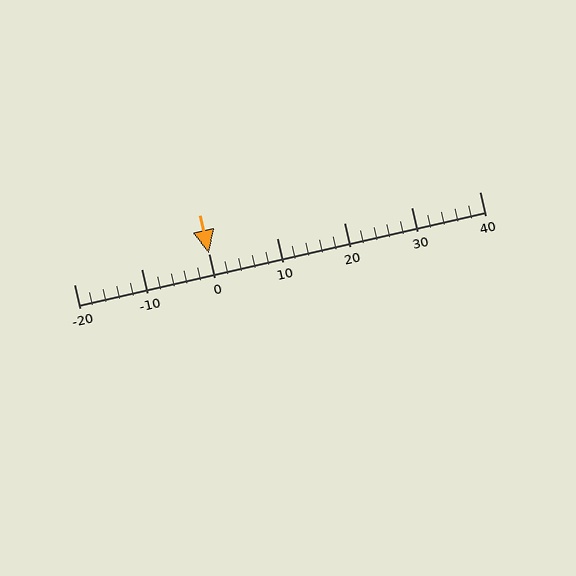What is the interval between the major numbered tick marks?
The major tick marks are spaced 10 units apart.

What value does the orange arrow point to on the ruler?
The orange arrow points to approximately 0.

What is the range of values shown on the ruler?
The ruler shows values from -20 to 40.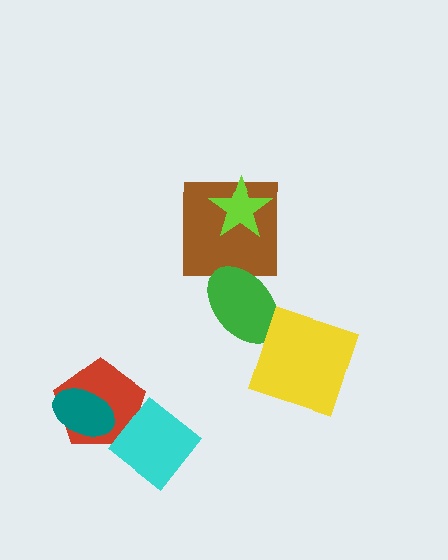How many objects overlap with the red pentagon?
2 objects overlap with the red pentagon.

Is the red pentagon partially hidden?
Yes, it is partially covered by another shape.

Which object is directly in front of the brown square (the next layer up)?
The lime star is directly in front of the brown square.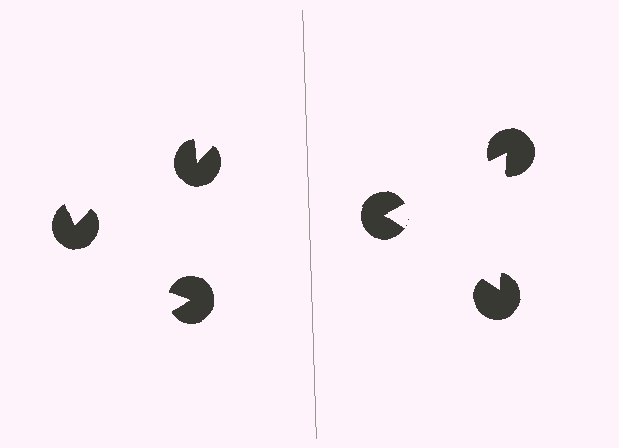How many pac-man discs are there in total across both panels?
6 — 3 on each side.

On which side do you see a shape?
An illusory triangle appears on the right side. On the left side the wedge cuts are rotated, so no coherent shape forms.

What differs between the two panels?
The pac-man discs are positioned identically on both sides; only the wedge orientations differ. On the right they align to a triangle; on the left they are misaligned.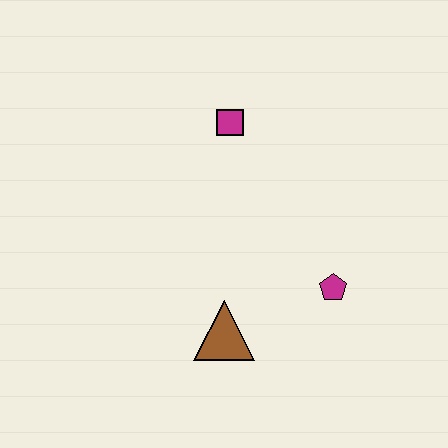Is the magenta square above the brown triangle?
Yes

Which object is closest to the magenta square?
The magenta pentagon is closest to the magenta square.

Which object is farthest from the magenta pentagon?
The magenta square is farthest from the magenta pentagon.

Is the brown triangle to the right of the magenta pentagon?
No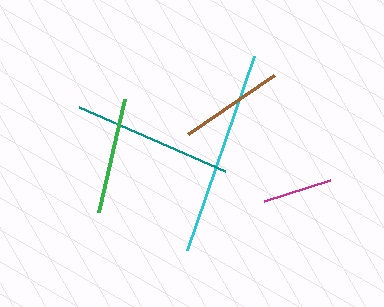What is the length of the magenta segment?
The magenta segment is approximately 70 pixels long.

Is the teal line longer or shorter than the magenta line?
The teal line is longer than the magenta line.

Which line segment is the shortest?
The magenta line is the shortest at approximately 70 pixels.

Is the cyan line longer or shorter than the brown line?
The cyan line is longer than the brown line.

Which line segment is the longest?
The cyan line is the longest at approximately 205 pixels.